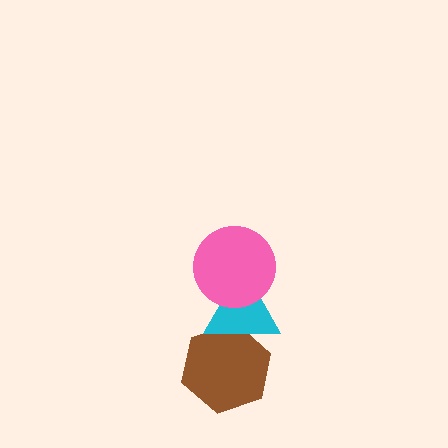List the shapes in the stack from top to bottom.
From top to bottom: the pink circle, the cyan triangle, the brown hexagon.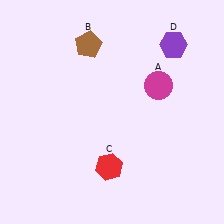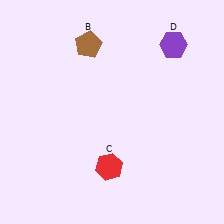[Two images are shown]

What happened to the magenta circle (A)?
The magenta circle (A) was removed in Image 2. It was in the top-right area of Image 1.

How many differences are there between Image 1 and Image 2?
There is 1 difference between the two images.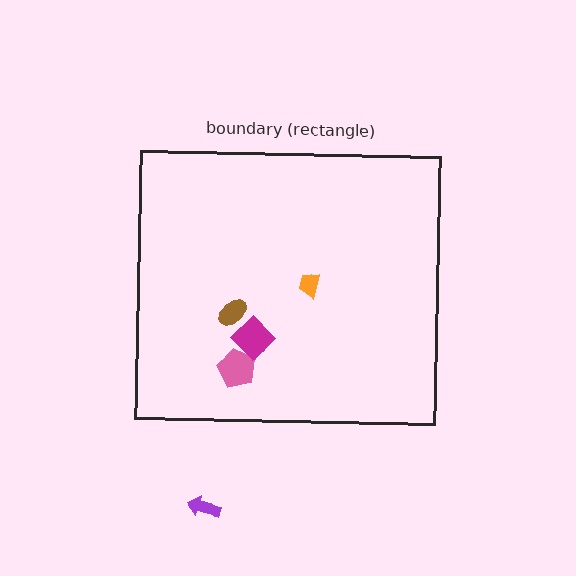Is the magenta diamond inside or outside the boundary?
Inside.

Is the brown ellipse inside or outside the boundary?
Inside.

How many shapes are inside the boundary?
4 inside, 1 outside.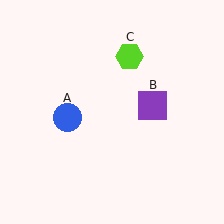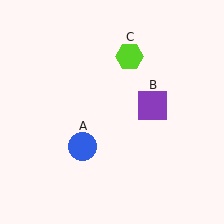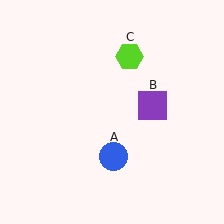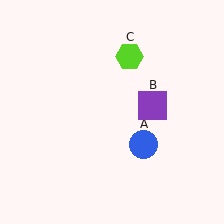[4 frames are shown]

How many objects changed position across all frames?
1 object changed position: blue circle (object A).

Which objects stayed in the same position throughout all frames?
Purple square (object B) and lime hexagon (object C) remained stationary.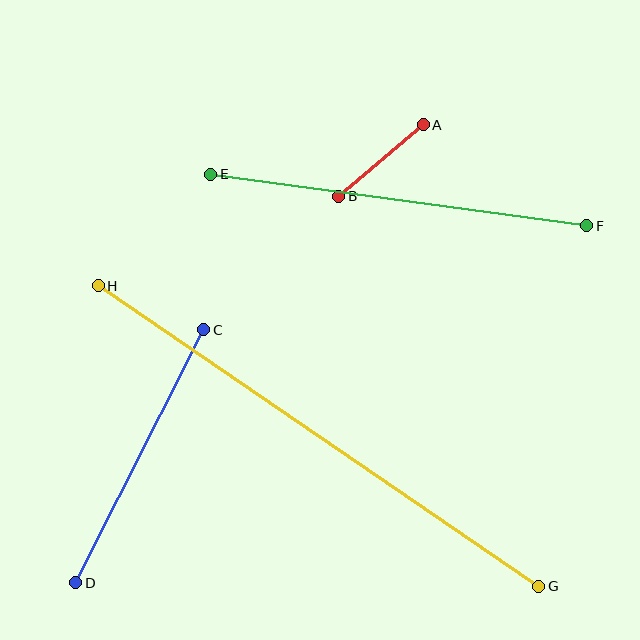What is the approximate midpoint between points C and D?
The midpoint is at approximately (140, 456) pixels.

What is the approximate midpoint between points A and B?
The midpoint is at approximately (381, 161) pixels.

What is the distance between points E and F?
The distance is approximately 379 pixels.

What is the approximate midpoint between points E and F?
The midpoint is at approximately (399, 200) pixels.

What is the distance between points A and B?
The distance is approximately 111 pixels.